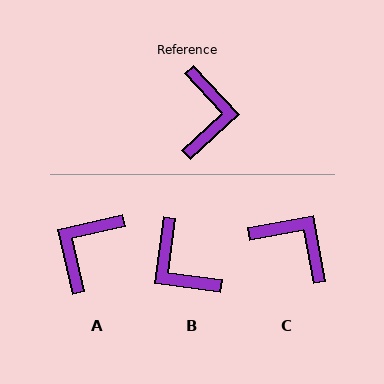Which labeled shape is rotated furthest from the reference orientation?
A, about 150 degrees away.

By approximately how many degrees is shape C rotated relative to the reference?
Approximately 58 degrees counter-clockwise.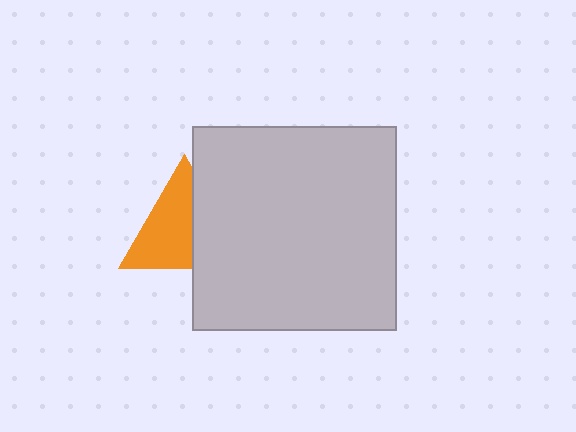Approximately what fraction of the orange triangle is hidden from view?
Roughly 40% of the orange triangle is hidden behind the light gray square.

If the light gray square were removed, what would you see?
You would see the complete orange triangle.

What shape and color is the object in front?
The object in front is a light gray square.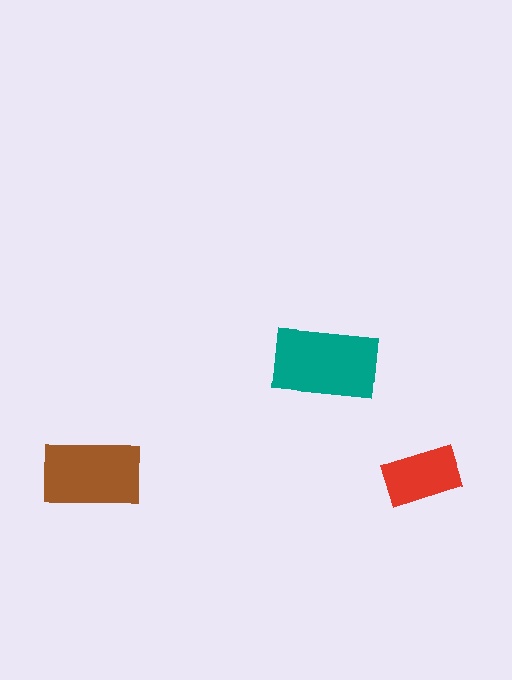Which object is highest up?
The teal rectangle is topmost.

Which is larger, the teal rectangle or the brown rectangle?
The teal one.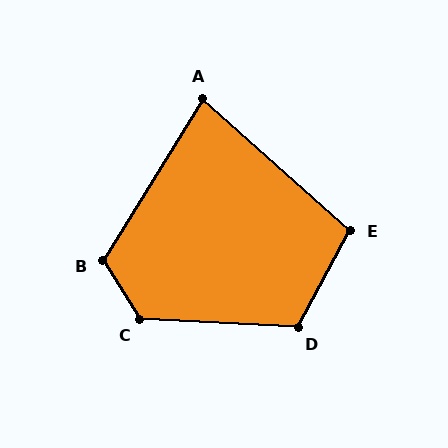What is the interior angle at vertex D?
Approximately 116 degrees (obtuse).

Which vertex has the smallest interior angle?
A, at approximately 80 degrees.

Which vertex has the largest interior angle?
C, at approximately 126 degrees.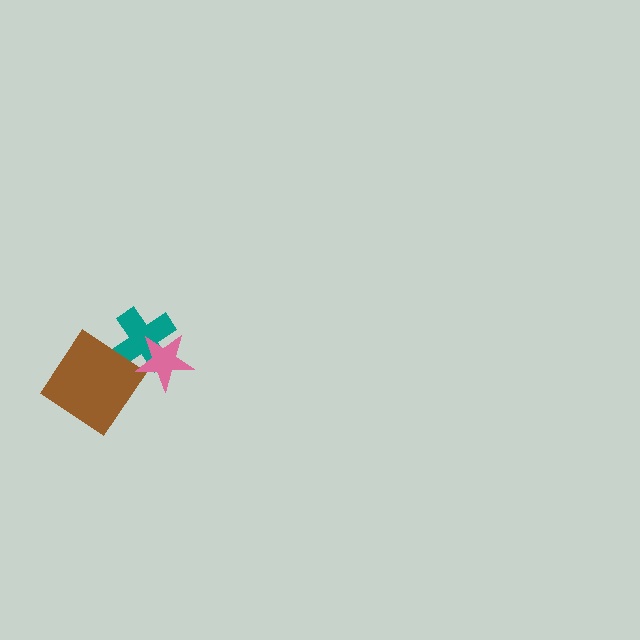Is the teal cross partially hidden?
Yes, it is partially covered by another shape.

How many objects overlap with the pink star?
1 object overlaps with the pink star.